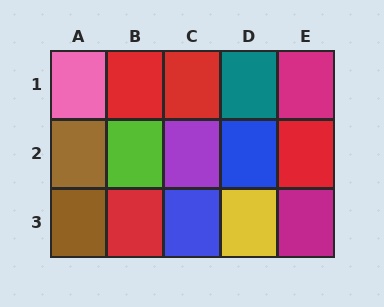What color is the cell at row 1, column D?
Teal.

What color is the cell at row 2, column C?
Purple.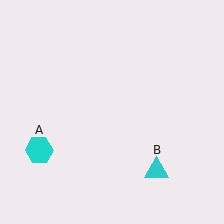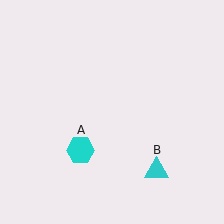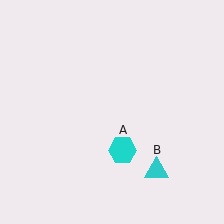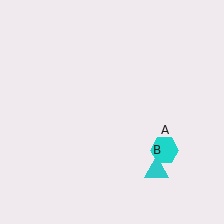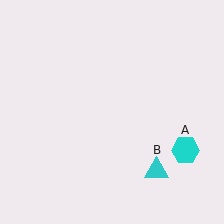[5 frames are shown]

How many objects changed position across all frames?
1 object changed position: cyan hexagon (object A).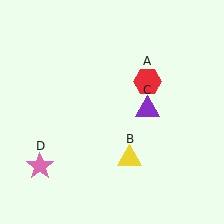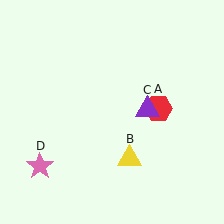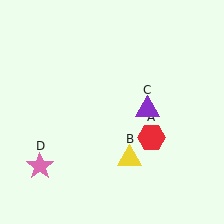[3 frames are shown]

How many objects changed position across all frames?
1 object changed position: red hexagon (object A).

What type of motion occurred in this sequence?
The red hexagon (object A) rotated clockwise around the center of the scene.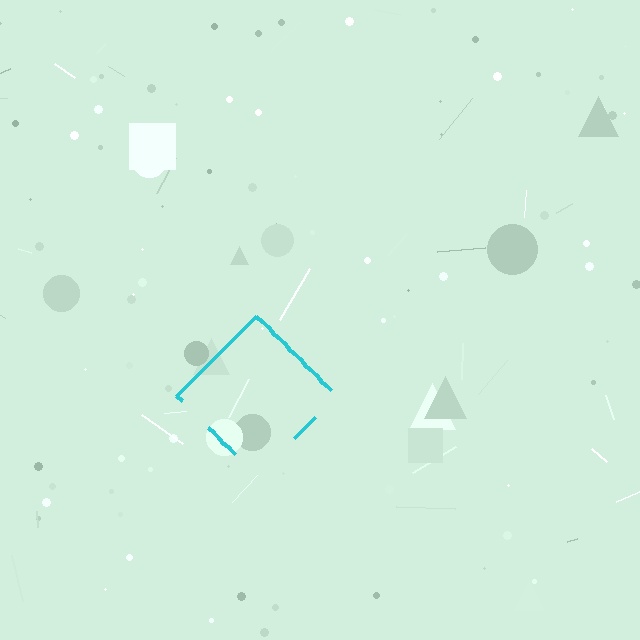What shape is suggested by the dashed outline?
The dashed outline suggests a diamond.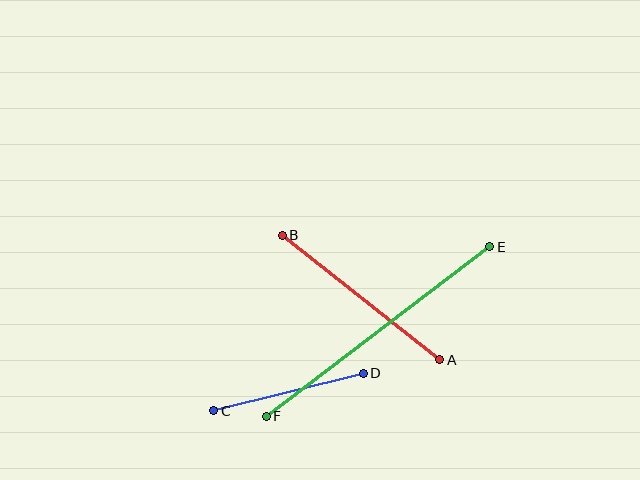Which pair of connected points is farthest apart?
Points E and F are farthest apart.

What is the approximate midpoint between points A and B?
The midpoint is at approximately (361, 298) pixels.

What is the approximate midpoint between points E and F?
The midpoint is at approximately (378, 331) pixels.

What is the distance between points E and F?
The distance is approximately 280 pixels.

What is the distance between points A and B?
The distance is approximately 200 pixels.